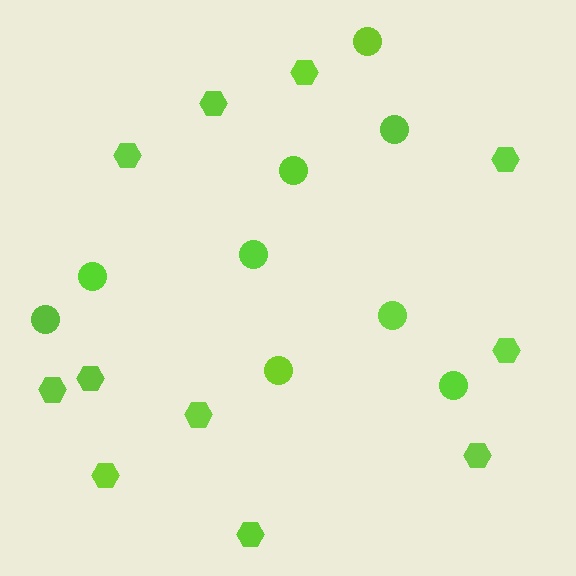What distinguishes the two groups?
There are 2 groups: one group of circles (9) and one group of hexagons (11).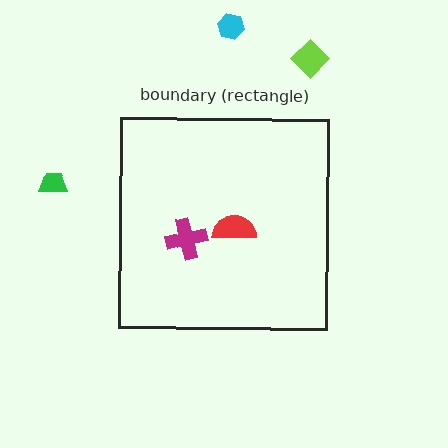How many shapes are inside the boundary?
2 inside, 3 outside.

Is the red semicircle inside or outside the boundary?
Inside.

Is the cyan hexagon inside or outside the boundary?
Outside.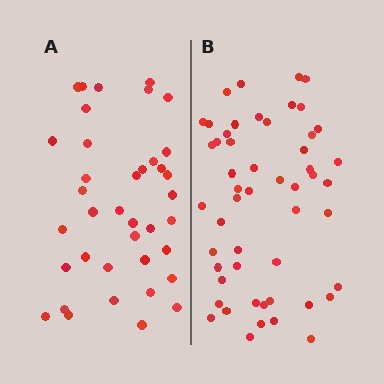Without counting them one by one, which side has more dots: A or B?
Region B (the right region) has more dots.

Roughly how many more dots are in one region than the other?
Region B has approximately 15 more dots than region A.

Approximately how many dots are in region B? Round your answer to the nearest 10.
About 50 dots. (The exact count is 52, which rounds to 50.)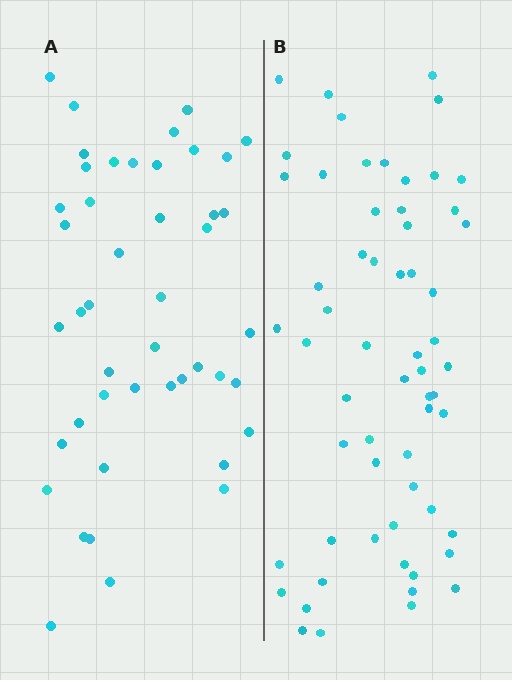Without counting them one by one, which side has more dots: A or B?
Region B (the right region) has more dots.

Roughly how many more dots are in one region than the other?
Region B has approximately 15 more dots than region A.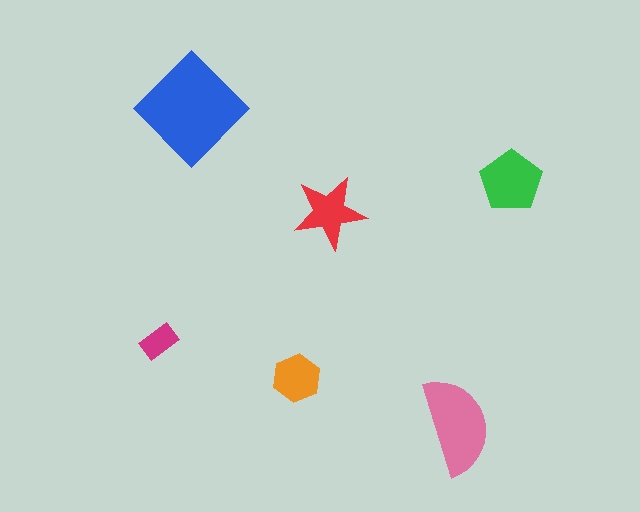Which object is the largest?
The blue diamond.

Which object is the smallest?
The magenta rectangle.